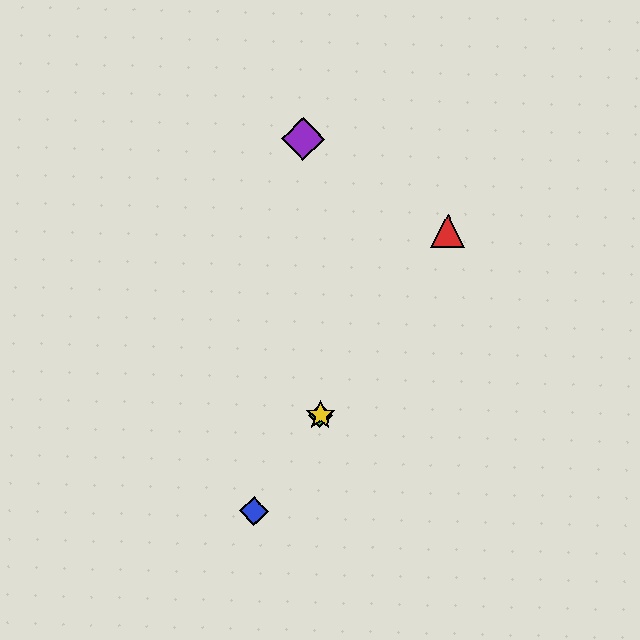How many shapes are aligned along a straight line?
4 shapes (the red triangle, the blue diamond, the green diamond, the yellow star) are aligned along a straight line.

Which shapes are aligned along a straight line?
The red triangle, the blue diamond, the green diamond, the yellow star are aligned along a straight line.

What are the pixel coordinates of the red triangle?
The red triangle is at (448, 231).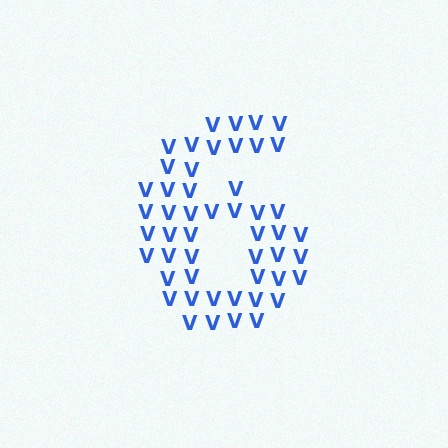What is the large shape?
The large shape is the digit 6.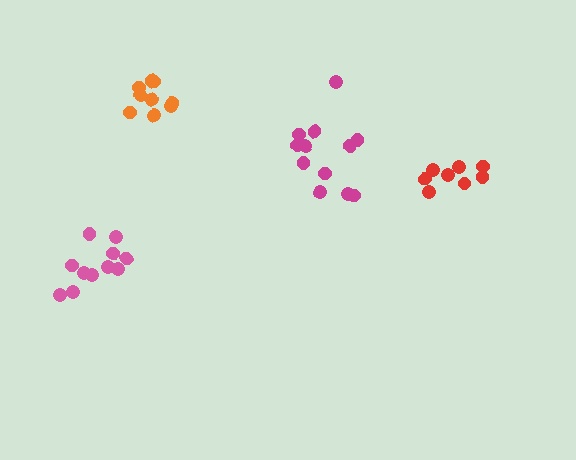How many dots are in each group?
Group 1: 11 dots, Group 2: 12 dots, Group 3: 9 dots, Group 4: 8 dots (40 total).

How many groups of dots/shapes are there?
There are 4 groups.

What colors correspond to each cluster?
The clusters are colored: pink, magenta, orange, red.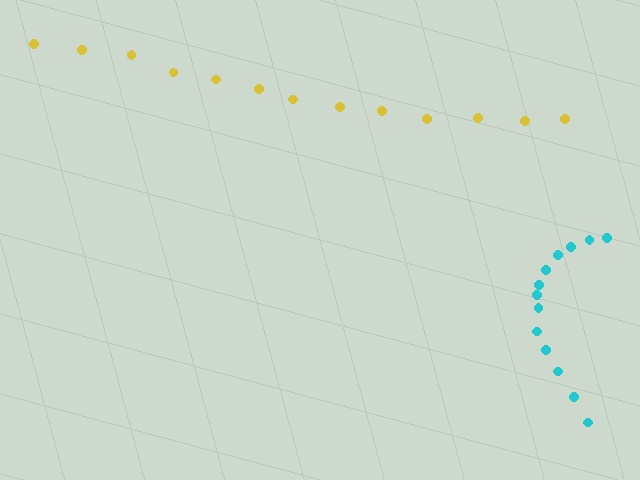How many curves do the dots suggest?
There are 2 distinct paths.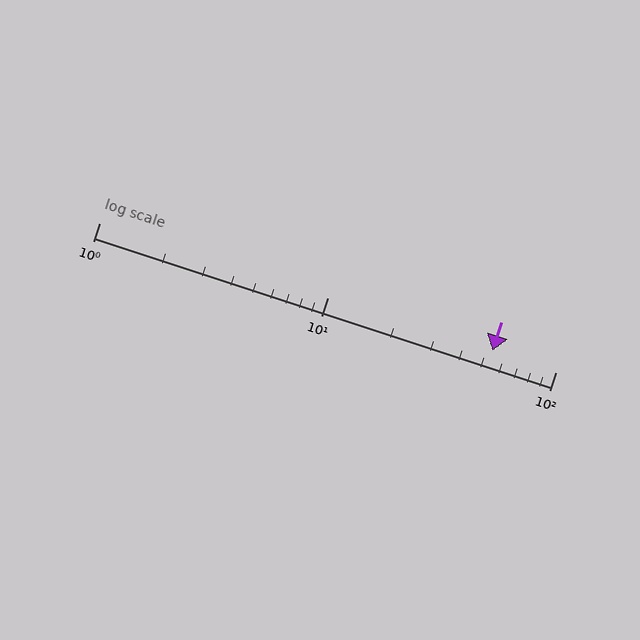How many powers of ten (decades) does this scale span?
The scale spans 2 decades, from 1 to 100.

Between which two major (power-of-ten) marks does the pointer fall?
The pointer is between 10 and 100.